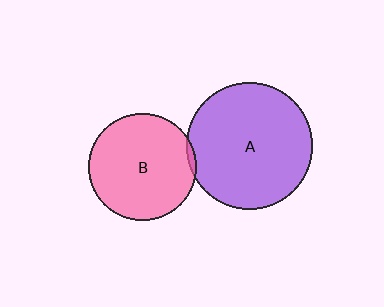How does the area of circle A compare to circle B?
Approximately 1.4 times.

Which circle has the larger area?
Circle A (purple).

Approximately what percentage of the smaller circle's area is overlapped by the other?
Approximately 5%.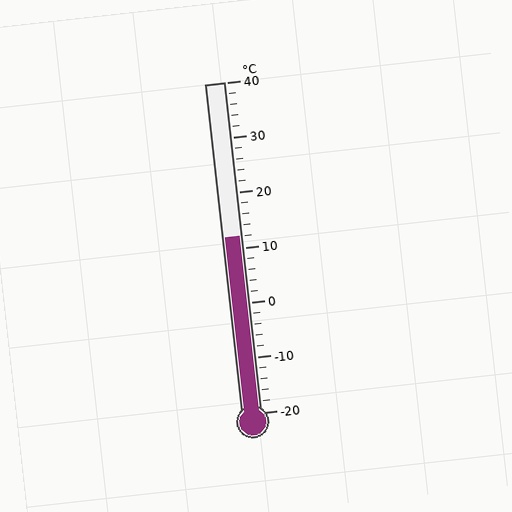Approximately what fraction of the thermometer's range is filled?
The thermometer is filled to approximately 55% of its range.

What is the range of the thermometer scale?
The thermometer scale ranges from -20°C to 40°C.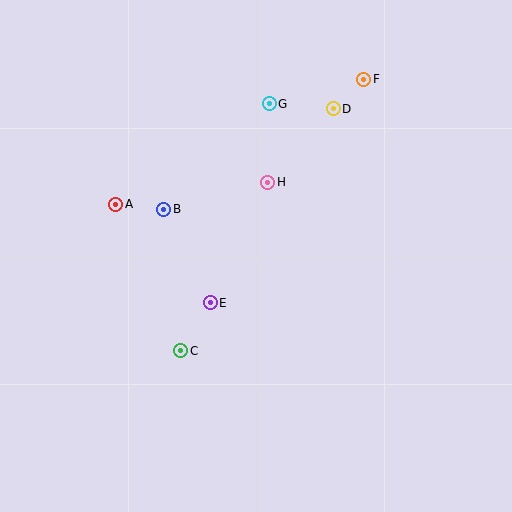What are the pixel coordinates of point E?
Point E is at (210, 303).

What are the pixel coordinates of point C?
Point C is at (181, 351).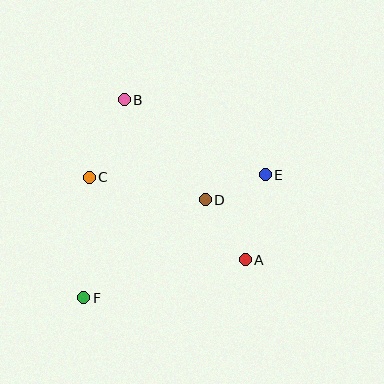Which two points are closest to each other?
Points D and E are closest to each other.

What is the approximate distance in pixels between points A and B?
The distance between A and B is approximately 201 pixels.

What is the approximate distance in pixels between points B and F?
The distance between B and F is approximately 203 pixels.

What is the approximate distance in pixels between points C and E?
The distance between C and E is approximately 176 pixels.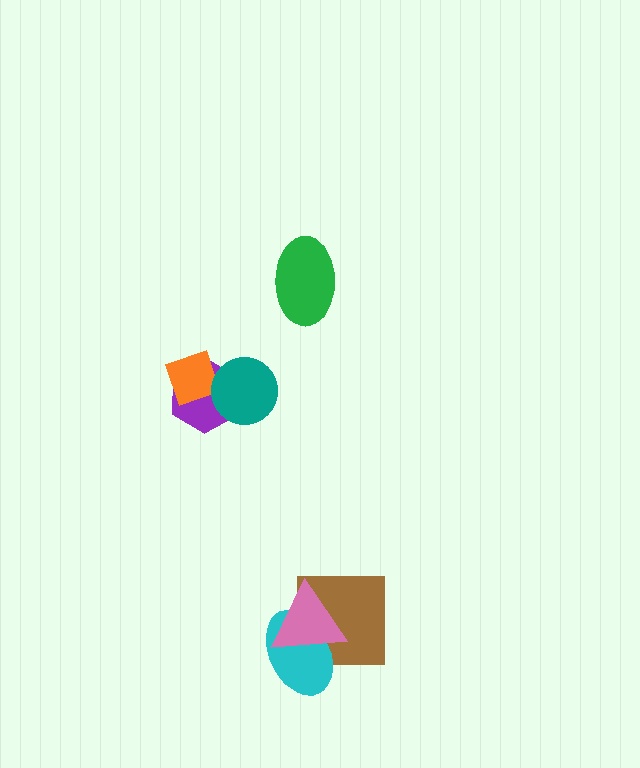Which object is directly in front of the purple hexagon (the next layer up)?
The orange diamond is directly in front of the purple hexagon.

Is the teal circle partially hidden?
No, no other shape covers it.